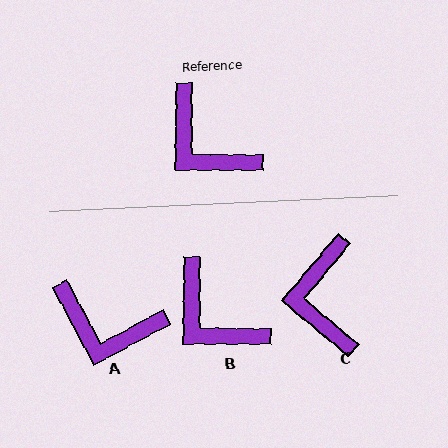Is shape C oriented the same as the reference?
No, it is off by about 40 degrees.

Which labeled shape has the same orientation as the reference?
B.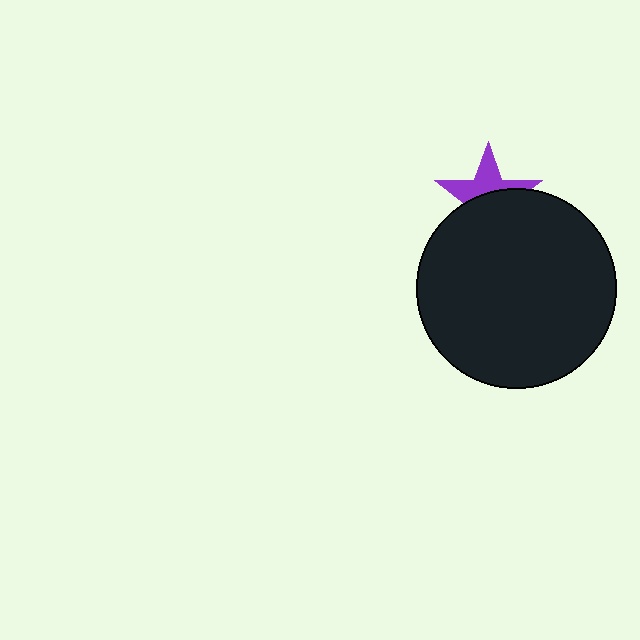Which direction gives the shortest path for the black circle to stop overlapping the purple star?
Moving down gives the shortest separation.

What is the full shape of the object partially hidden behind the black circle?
The partially hidden object is a purple star.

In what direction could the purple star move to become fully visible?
The purple star could move up. That would shift it out from behind the black circle entirely.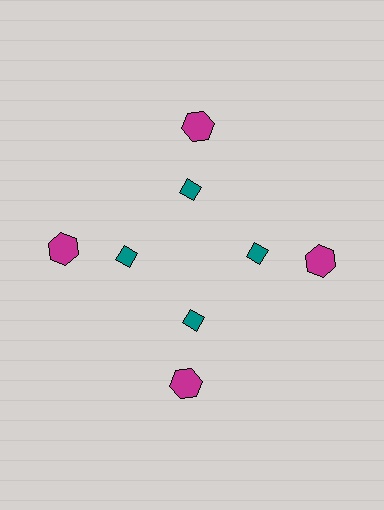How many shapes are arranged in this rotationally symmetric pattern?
There are 8 shapes, arranged in 4 groups of 2.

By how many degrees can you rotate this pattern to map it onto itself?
The pattern maps onto itself every 90 degrees of rotation.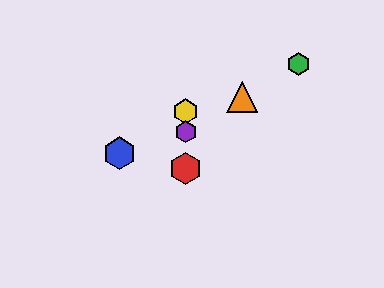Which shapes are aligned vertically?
The red hexagon, the yellow hexagon, the purple hexagon are aligned vertically.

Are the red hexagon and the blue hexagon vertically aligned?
No, the red hexagon is at x≈186 and the blue hexagon is at x≈119.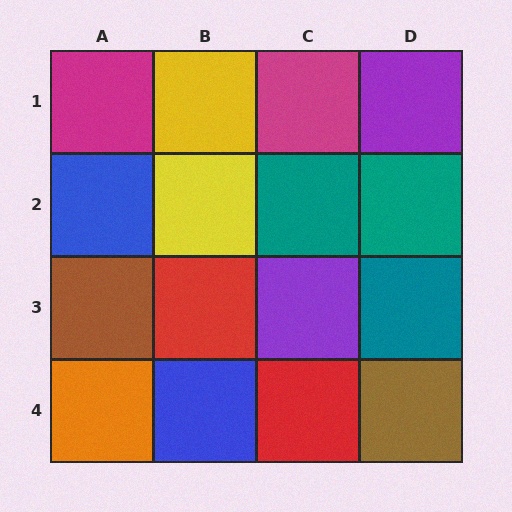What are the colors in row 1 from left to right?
Magenta, yellow, magenta, purple.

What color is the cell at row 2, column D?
Teal.